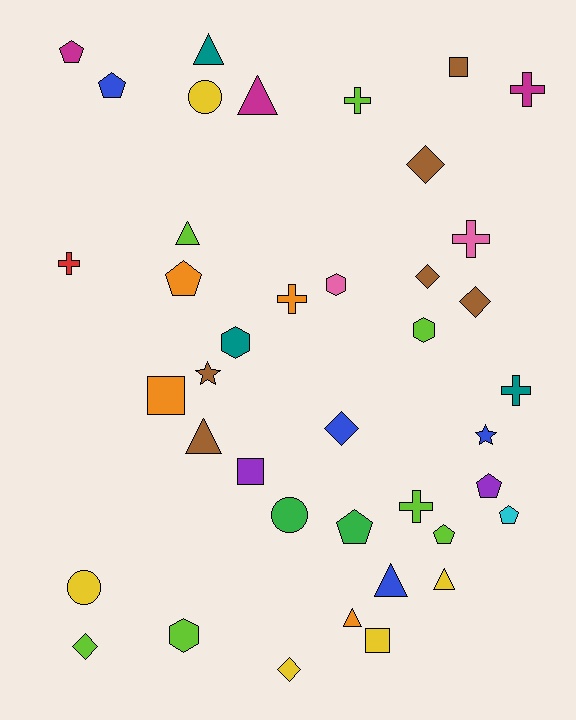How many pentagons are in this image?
There are 7 pentagons.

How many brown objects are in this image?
There are 6 brown objects.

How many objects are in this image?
There are 40 objects.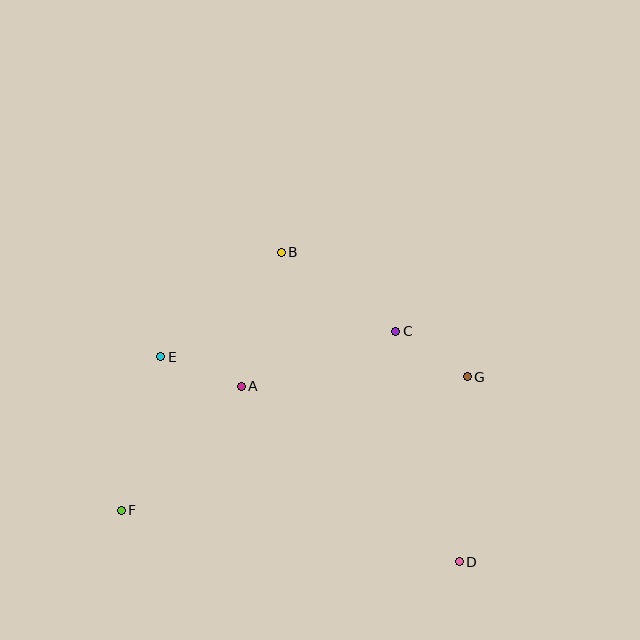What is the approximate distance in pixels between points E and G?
The distance between E and G is approximately 307 pixels.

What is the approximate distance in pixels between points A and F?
The distance between A and F is approximately 173 pixels.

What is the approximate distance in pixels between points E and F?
The distance between E and F is approximately 159 pixels.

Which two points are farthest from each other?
Points F and G are farthest from each other.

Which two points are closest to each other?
Points C and G are closest to each other.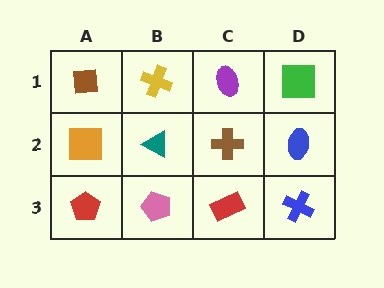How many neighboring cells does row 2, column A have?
3.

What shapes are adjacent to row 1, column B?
A teal triangle (row 2, column B), a brown square (row 1, column A), a purple ellipse (row 1, column C).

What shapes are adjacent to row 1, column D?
A blue ellipse (row 2, column D), a purple ellipse (row 1, column C).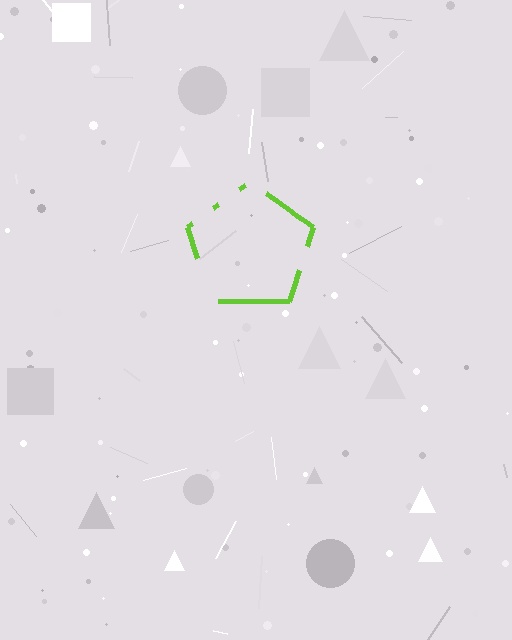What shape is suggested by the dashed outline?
The dashed outline suggests a pentagon.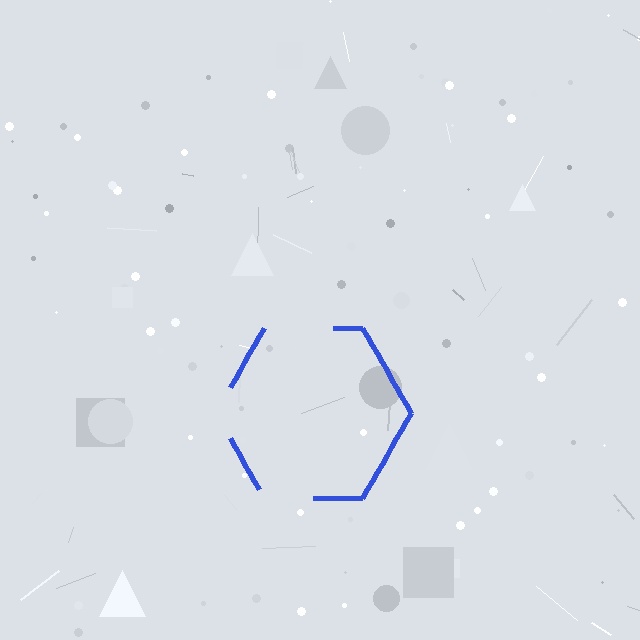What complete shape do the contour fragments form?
The contour fragments form a hexagon.